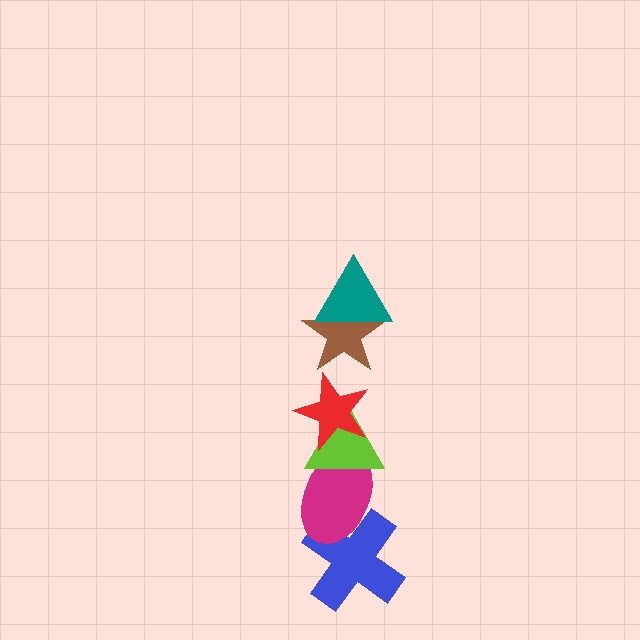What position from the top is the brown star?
The brown star is 2nd from the top.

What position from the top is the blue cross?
The blue cross is 6th from the top.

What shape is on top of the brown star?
The teal triangle is on top of the brown star.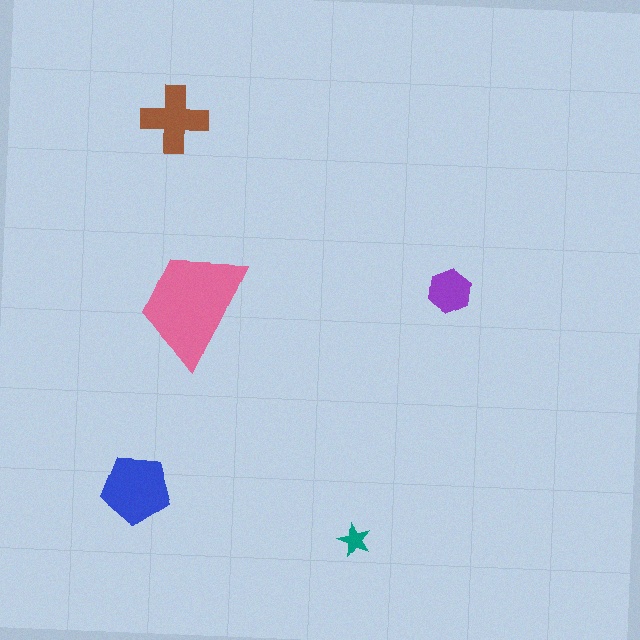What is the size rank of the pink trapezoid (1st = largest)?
1st.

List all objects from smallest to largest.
The teal star, the purple hexagon, the brown cross, the blue pentagon, the pink trapezoid.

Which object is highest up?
The brown cross is topmost.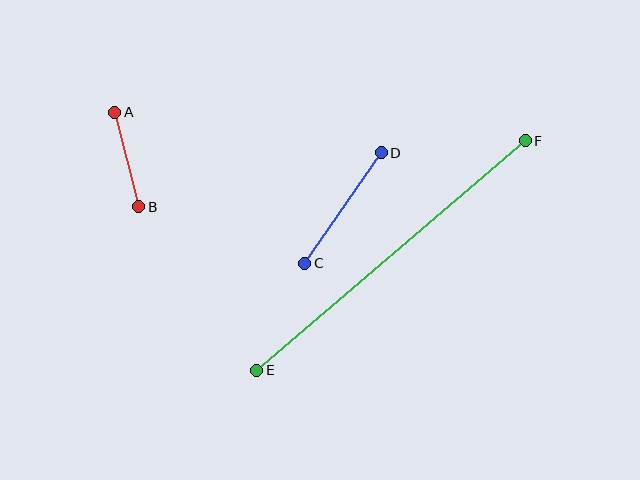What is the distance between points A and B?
The distance is approximately 97 pixels.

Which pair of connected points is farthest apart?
Points E and F are farthest apart.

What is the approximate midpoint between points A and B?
The midpoint is at approximately (127, 160) pixels.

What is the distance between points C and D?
The distance is approximately 134 pixels.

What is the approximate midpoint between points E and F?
The midpoint is at approximately (391, 255) pixels.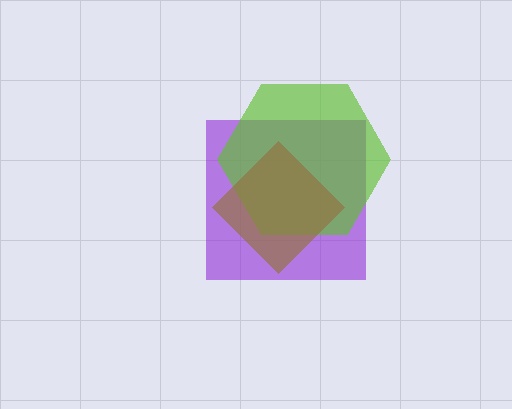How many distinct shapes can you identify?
There are 3 distinct shapes: a purple square, a lime hexagon, a brown diamond.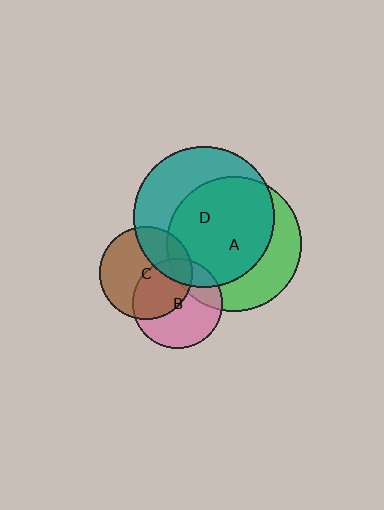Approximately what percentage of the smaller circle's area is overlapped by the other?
Approximately 45%.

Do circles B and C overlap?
Yes.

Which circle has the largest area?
Circle D (teal).